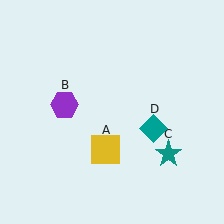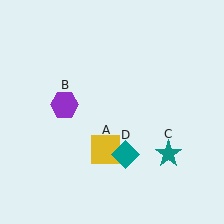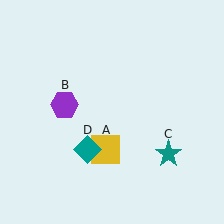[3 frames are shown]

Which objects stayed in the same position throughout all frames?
Yellow square (object A) and purple hexagon (object B) and teal star (object C) remained stationary.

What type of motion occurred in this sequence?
The teal diamond (object D) rotated clockwise around the center of the scene.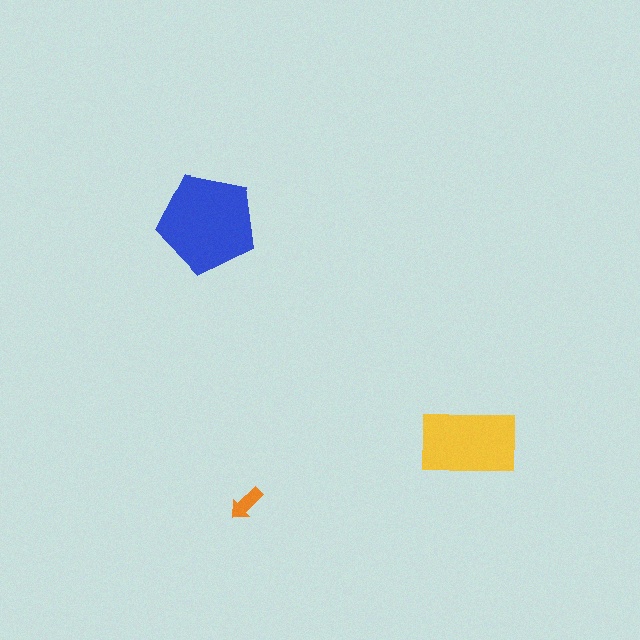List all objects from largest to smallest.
The blue pentagon, the yellow rectangle, the orange arrow.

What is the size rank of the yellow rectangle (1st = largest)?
2nd.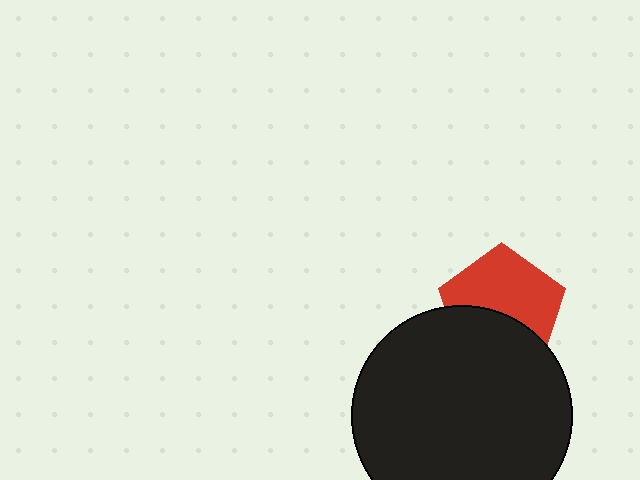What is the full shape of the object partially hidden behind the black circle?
The partially hidden object is a red pentagon.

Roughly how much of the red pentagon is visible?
About half of it is visible (roughly 59%).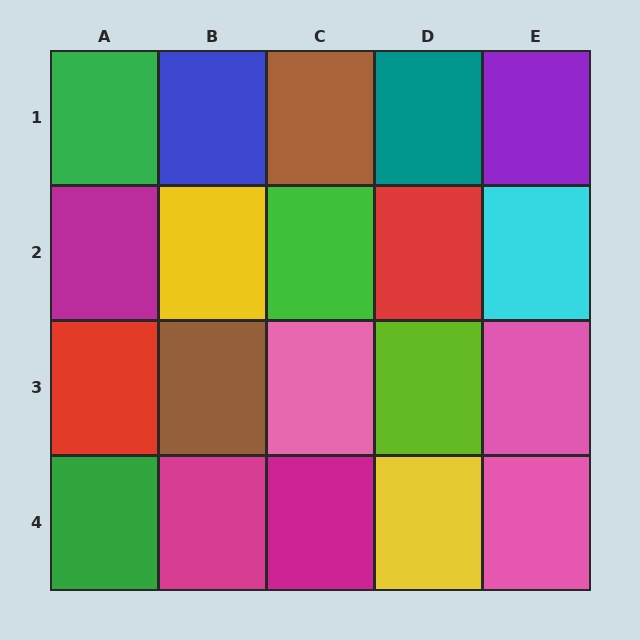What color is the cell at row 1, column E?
Purple.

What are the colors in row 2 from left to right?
Magenta, yellow, green, red, cyan.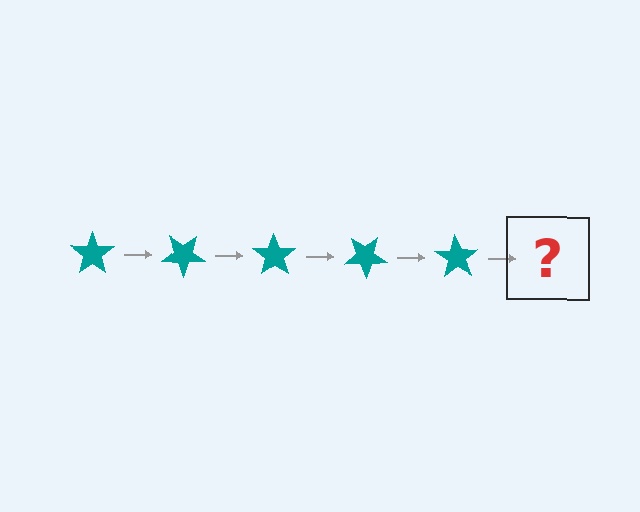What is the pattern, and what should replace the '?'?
The pattern is that the star rotates 35 degrees each step. The '?' should be a teal star rotated 175 degrees.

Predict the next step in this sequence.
The next step is a teal star rotated 175 degrees.